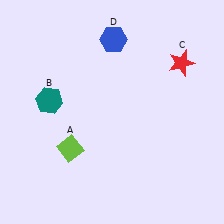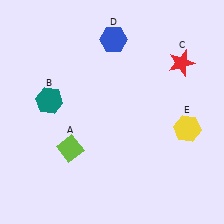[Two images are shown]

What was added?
A yellow hexagon (E) was added in Image 2.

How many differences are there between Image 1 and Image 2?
There is 1 difference between the two images.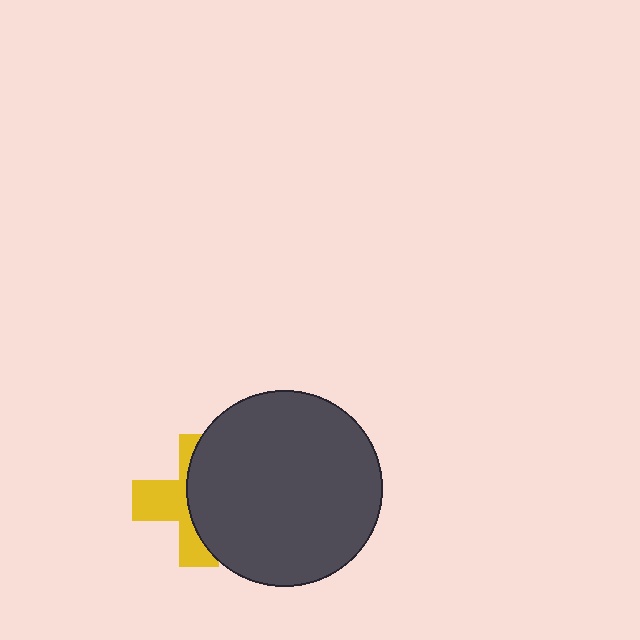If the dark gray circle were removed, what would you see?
You would see the complete yellow cross.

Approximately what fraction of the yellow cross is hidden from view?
Roughly 56% of the yellow cross is hidden behind the dark gray circle.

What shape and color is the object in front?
The object in front is a dark gray circle.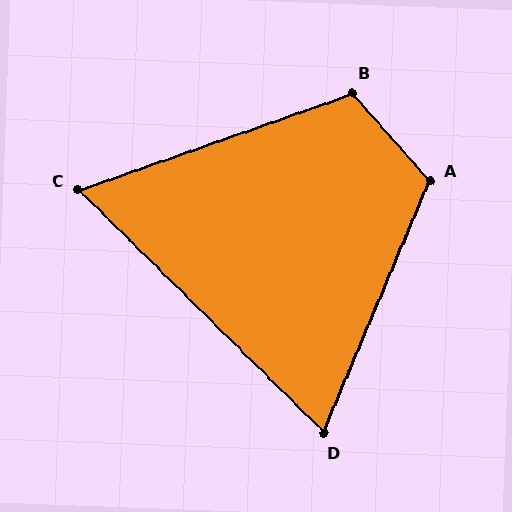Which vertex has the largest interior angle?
A, at approximately 116 degrees.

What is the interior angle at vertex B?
Approximately 112 degrees (obtuse).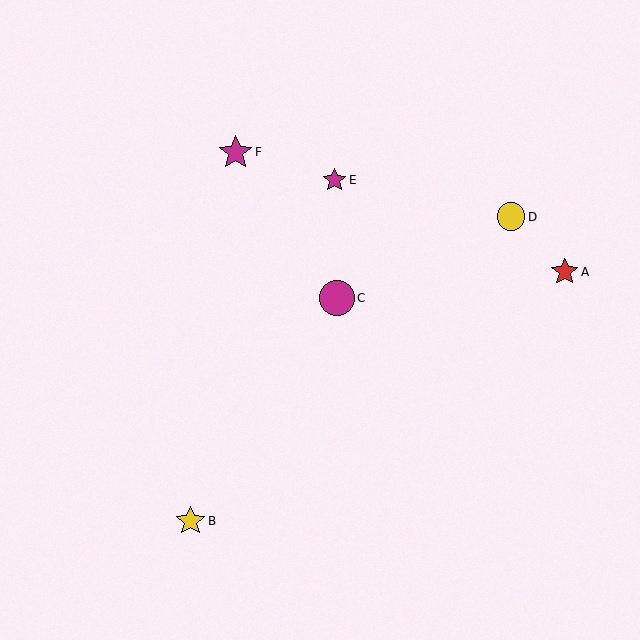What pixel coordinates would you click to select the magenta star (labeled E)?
Click at (334, 180) to select the magenta star E.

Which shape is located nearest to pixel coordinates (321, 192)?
The magenta star (labeled E) at (334, 180) is nearest to that location.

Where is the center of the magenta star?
The center of the magenta star is at (236, 152).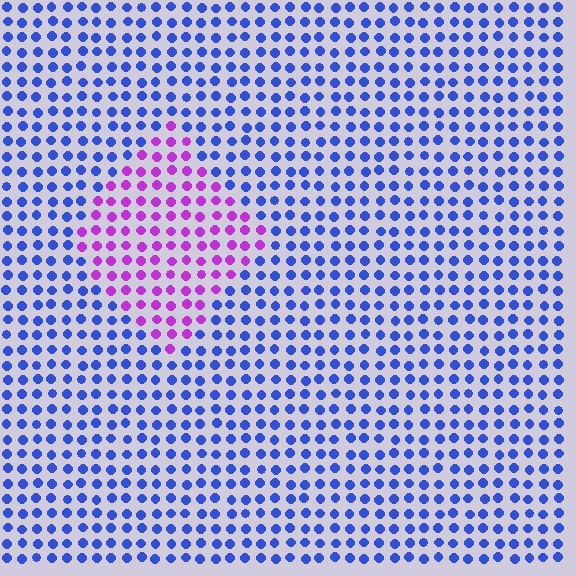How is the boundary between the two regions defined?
The boundary is defined purely by a slight shift in hue (about 64 degrees). Spacing, size, and orientation are identical on both sides.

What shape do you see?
I see a diamond.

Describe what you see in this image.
The image is filled with small blue elements in a uniform arrangement. A diamond-shaped region is visible where the elements are tinted to a slightly different hue, forming a subtle color boundary.